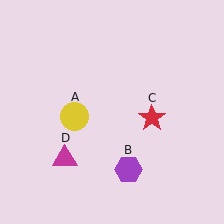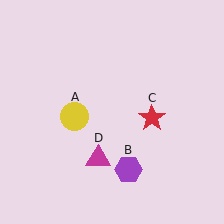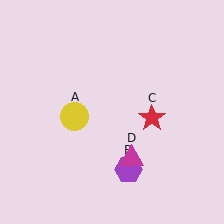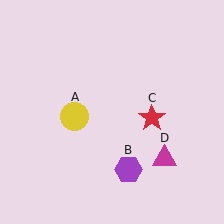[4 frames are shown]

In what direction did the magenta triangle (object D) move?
The magenta triangle (object D) moved right.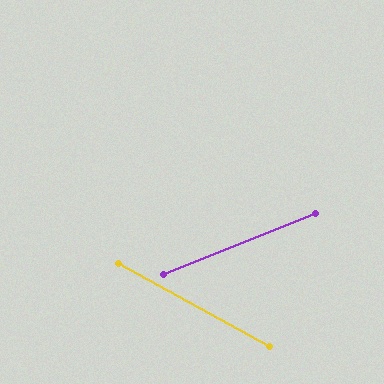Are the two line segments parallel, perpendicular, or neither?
Neither parallel nor perpendicular — they differ by about 50°.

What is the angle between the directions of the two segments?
Approximately 50 degrees.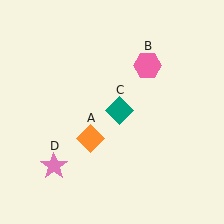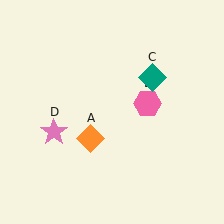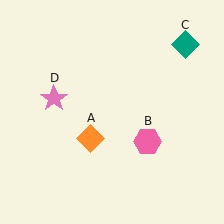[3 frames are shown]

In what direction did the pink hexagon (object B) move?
The pink hexagon (object B) moved down.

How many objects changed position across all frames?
3 objects changed position: pink hexagon (object B), teal diamond (object C), pink star (object D).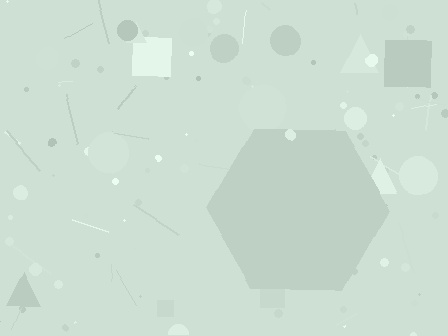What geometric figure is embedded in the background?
A hexagon is embedded in the background.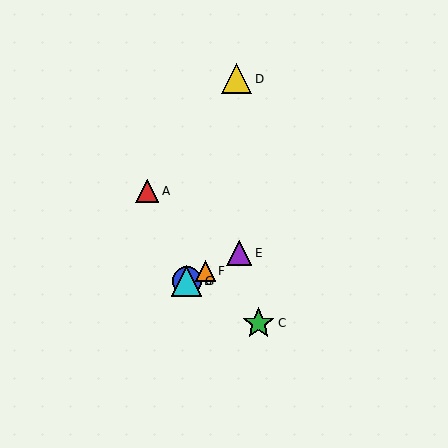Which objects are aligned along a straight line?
Objects B, E, F, G are aligned along a straight line.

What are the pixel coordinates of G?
Object G is at (186, 281).